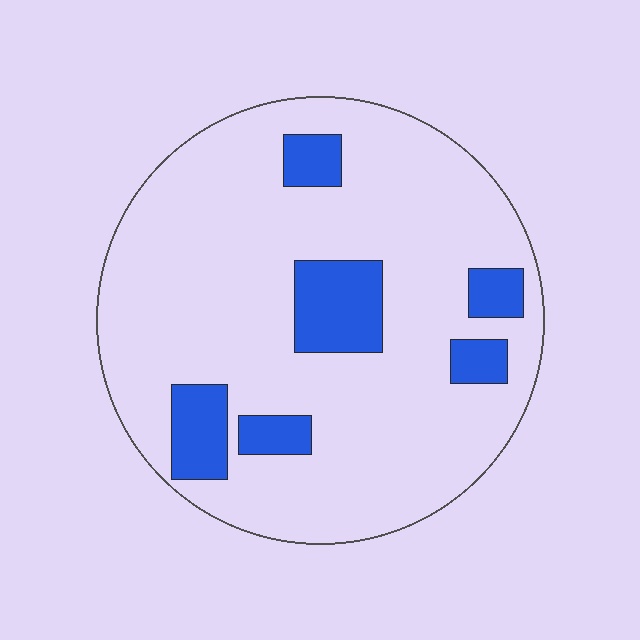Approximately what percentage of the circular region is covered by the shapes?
Approximately 15%.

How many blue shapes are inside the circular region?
6.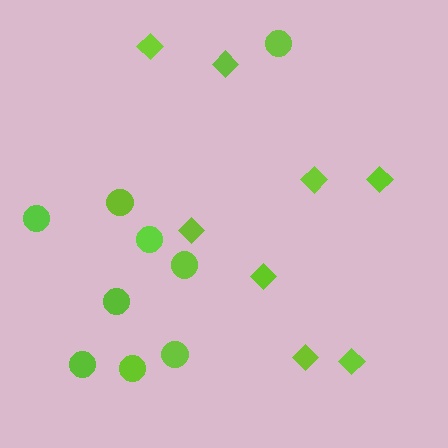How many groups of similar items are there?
There are 2 groups: one group of diamonds (8) and one group of circles (9).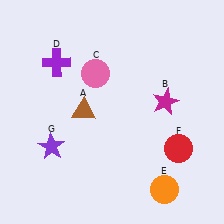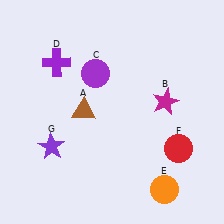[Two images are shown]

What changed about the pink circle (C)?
In Image 1, C is pink. In Image 2, it changed to purple.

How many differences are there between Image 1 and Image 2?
There is 1 difference between the two images.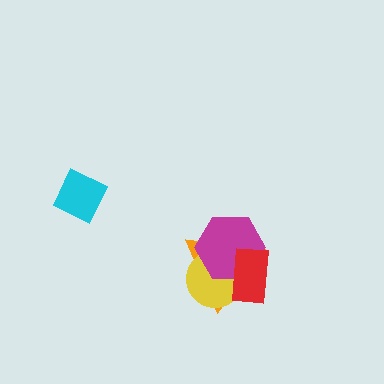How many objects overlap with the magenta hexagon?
3 objects overlap with the magenta hexagon.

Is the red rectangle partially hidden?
No, no other shape covers it.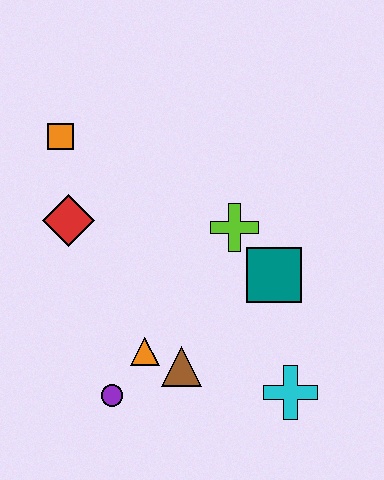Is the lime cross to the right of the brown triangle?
Yes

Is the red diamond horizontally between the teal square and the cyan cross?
No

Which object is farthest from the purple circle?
The orange square is farthest from the purple circle.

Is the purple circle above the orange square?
No